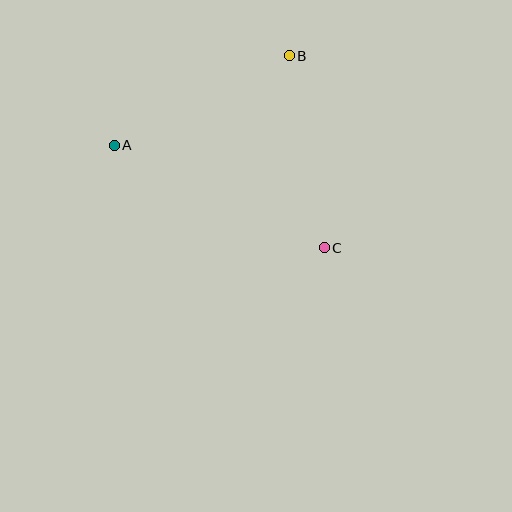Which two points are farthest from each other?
Points A and C are farthest from each other.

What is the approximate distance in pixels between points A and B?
The distance between A and B is approximately 197 pixels.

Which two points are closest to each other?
Points B and C are closest to each other.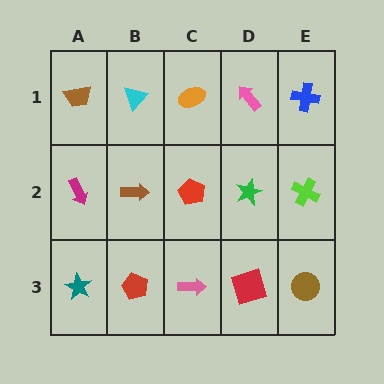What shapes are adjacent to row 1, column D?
A green star (row 2, column D), an orange ellipse (row 1, column C), a blue cross (row 1, column E).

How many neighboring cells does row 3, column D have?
3.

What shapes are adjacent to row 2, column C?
An orange ellipse (row 1, column C), a pink arrow (row 3, column C), a brown arrow (row 2, column B), a green star (row 2, column D).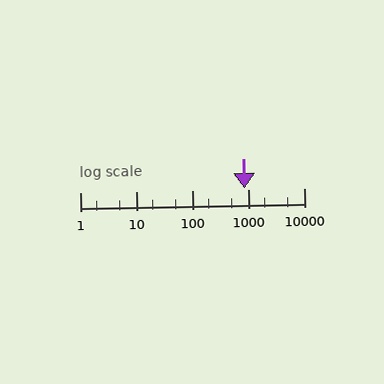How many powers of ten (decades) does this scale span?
The scale spans 4 decades, from 1 to 10000.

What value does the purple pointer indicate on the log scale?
The pointer indicates approximately 880.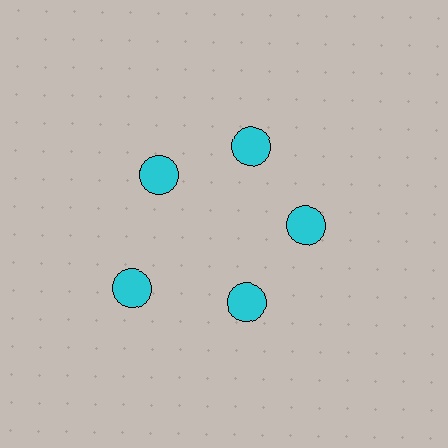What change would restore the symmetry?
The symmetry would be restored by moving it inward, back onto the ring so that all 5 circles sit at equal angles and equal distance from the center.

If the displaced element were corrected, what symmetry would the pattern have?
It would have 5-fold rotational symmetry — the pattern would map onto itself every 72 degrees.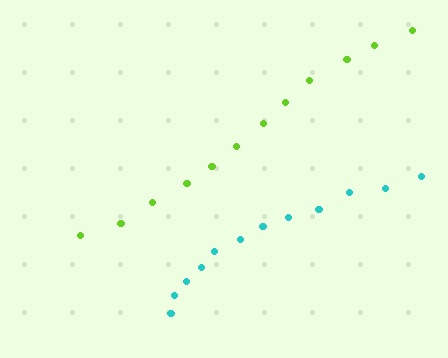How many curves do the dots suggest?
There are 2 distinct paths.